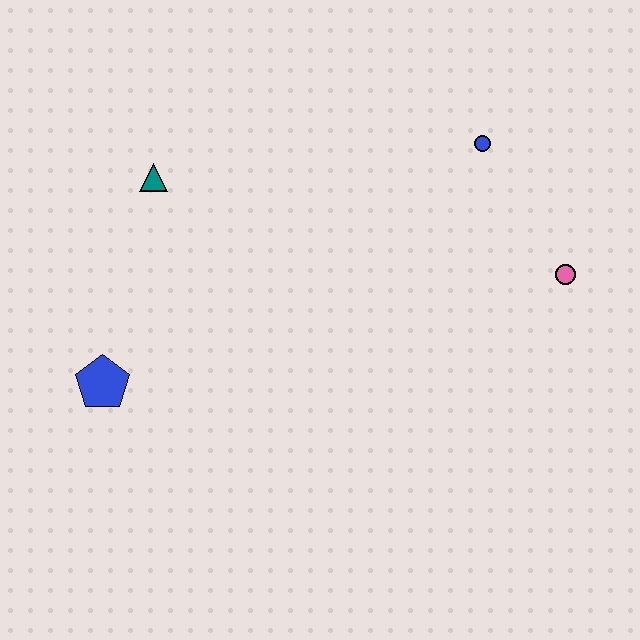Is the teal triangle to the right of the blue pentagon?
Yes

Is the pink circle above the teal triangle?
No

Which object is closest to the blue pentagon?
The teal triangle is closest to the blue pentagon.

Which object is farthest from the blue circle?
The blue pentagon is farthest from the blue circle.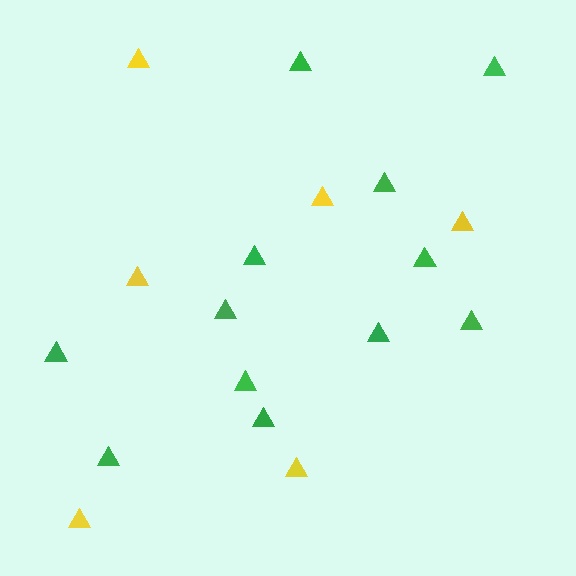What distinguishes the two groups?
There are 2 groups: one group of yellow triangles (6) and one group of green triangles (12).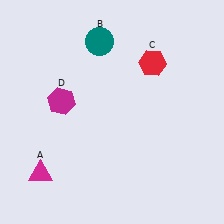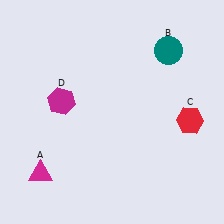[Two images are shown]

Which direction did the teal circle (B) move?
The teal circle (B) moved right.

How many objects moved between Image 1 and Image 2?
2 objects moved between the two images.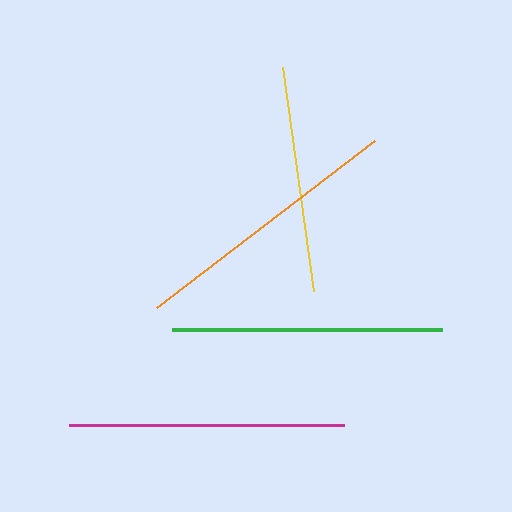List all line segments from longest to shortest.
From longest to shortest: magenta, orange, green, yellow.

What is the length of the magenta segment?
The magenta segment is approximately 275 pixels long.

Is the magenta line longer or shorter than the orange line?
The magenta line is longer than the orange line.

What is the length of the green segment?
The green segment is approximately 270 pixels long.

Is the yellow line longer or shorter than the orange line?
The orange line is longer than the yellow line.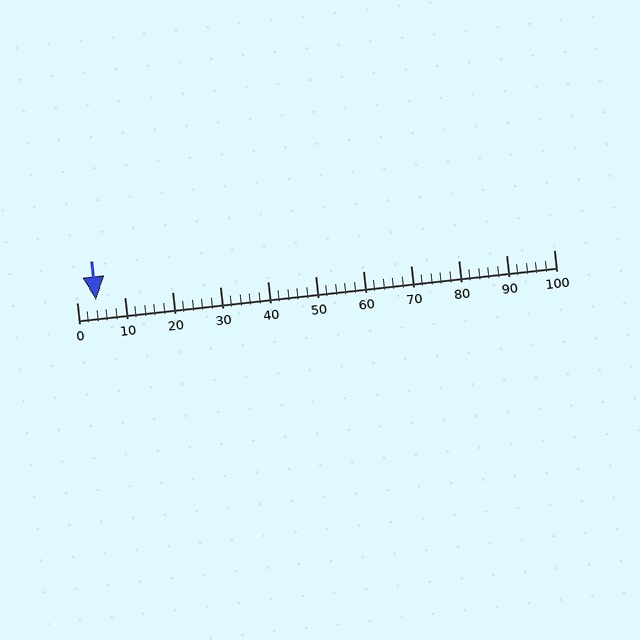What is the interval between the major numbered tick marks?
The major tick marks are spaced 10 units apart.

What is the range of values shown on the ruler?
The ruler shows values from 0 to 100.